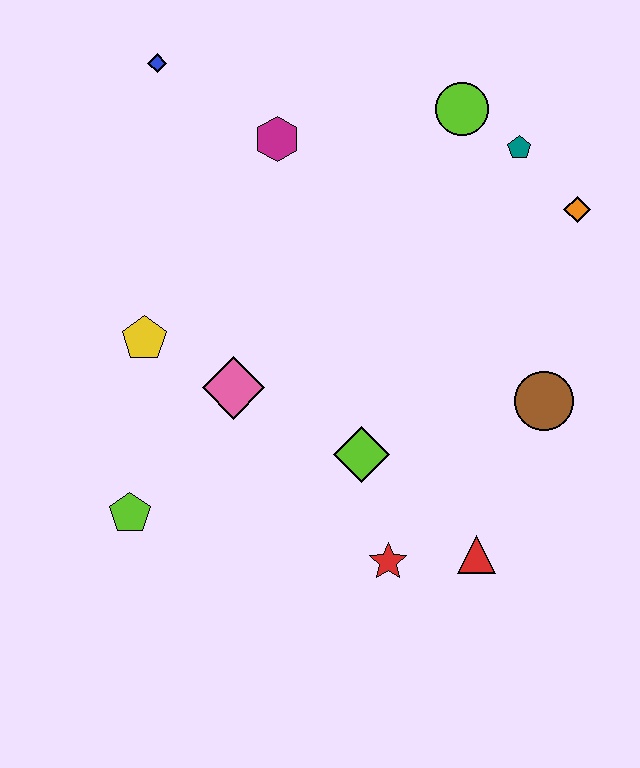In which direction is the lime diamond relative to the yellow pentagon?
The lime diamond is to the right of the yellow pentagon.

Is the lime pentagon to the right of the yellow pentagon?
No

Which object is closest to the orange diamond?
The teal pentagon is closest to the orange diamond.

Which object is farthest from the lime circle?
The lime pentagon is farthest from the lime circle.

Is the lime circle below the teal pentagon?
No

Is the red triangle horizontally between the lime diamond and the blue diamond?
No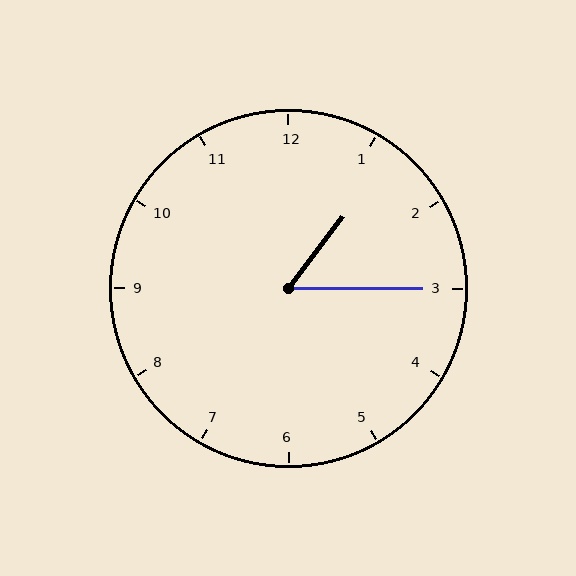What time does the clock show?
1:15.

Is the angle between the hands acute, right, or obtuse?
It is acute.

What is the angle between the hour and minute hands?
Approximately 52 degrees.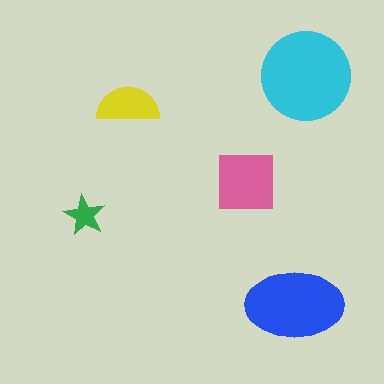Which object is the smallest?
The green star.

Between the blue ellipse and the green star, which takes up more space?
The blue ellipse.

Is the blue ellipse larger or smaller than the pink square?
Larger.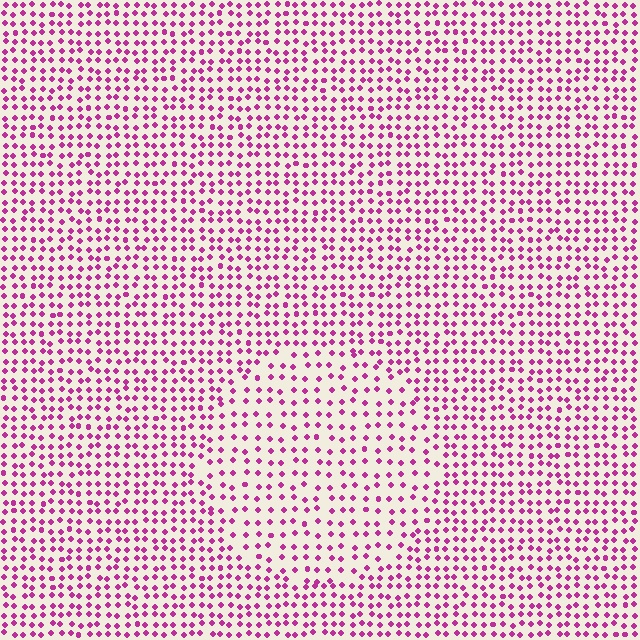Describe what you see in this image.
The image contains small magenta elements arranged at two different densities. A circle-shaped region is visible where the elements are less densely packed than the surrounding area.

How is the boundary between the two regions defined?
The boundary is defined by a change in element density (approximately 1.6x ratio). All elements are the same color, size, and shape.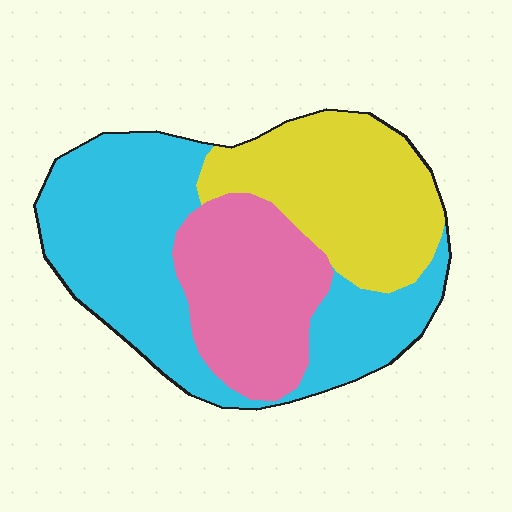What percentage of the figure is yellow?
Yellow covers around 30% of the figure.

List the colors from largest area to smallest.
From largest to smallest: cyan, yellow, pink.